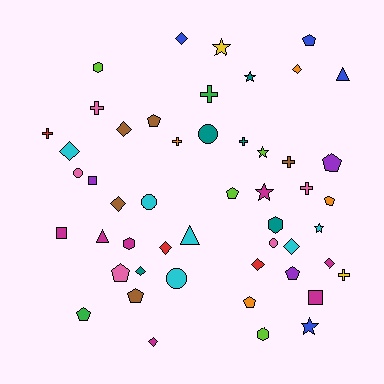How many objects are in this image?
There are 50 objects.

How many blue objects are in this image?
There are 4 blue objects.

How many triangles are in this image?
There are 3 triangles.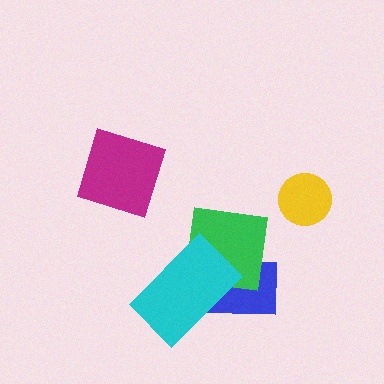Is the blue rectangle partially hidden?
Yes, it is partially covered by another shape.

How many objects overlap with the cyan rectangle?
2 objects overlap with the cyan rectangle.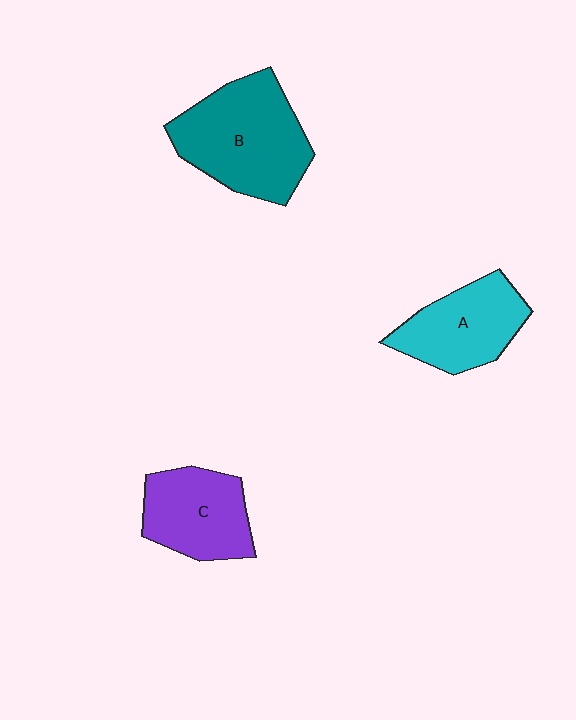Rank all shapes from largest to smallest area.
From largest to smallest: B (teal), A (cyan), C (purple).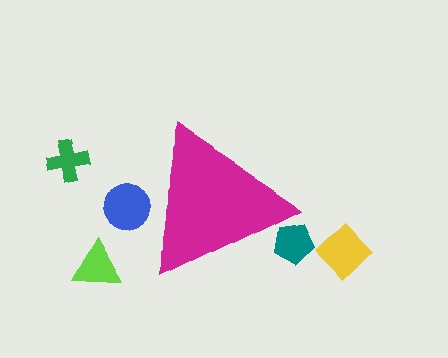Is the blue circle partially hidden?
Yes, the blue circle is partially hidden behind the magenta triangle.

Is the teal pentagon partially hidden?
Yes, the teal pentagon is partially hidden behind the magenta triangle.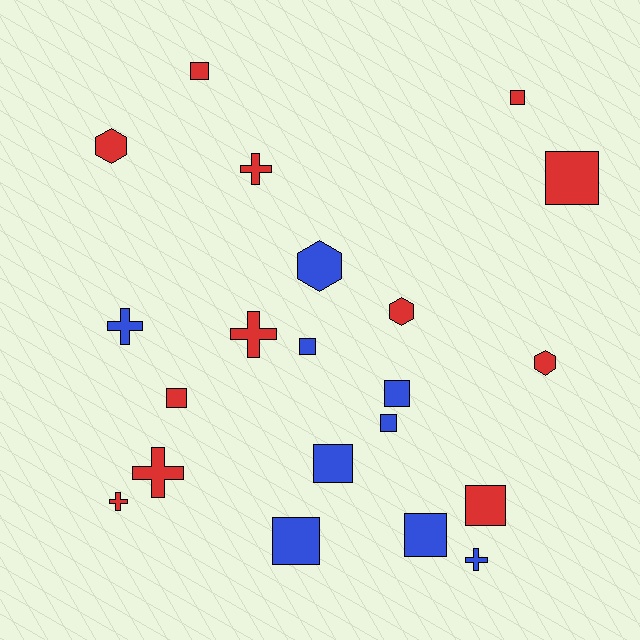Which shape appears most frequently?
Square, with 11 objects.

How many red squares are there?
There are 5 red squares.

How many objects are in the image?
There are 21 objects.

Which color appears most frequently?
Red, with 12 objects.